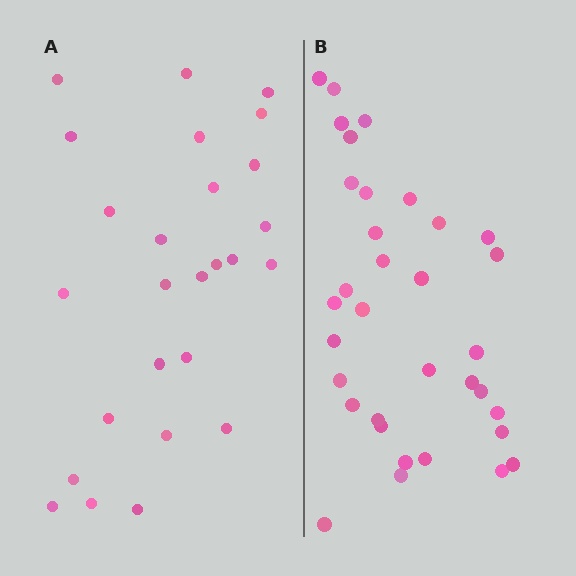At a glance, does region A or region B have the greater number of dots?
Region B (the right region) has more dots.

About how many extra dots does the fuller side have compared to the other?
Region B has roughly 8 or so more dots than region A.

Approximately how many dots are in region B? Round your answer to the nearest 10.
About 30 dots. (The exact count is 34, which rounds to 30.)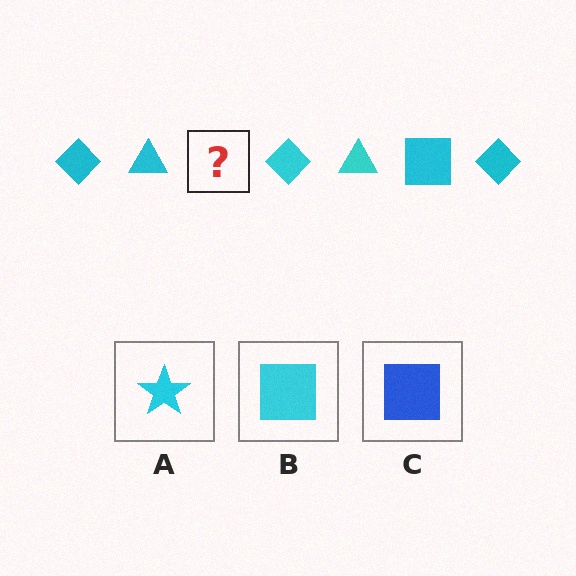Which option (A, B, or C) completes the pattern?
B.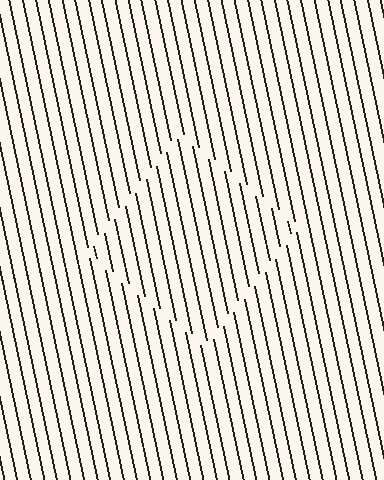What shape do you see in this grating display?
An illusory square. The interior of the shape contains the same grating, shifted by half a period — the contour is defined by the phase discontinuity where line-ends from the inner and outer gratings abut.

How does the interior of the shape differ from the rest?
The interior of the shape contains the same grating, shifted by half a period — the contour is defined by the phase discontinuity where line-ends from the inner and outer gratings abut.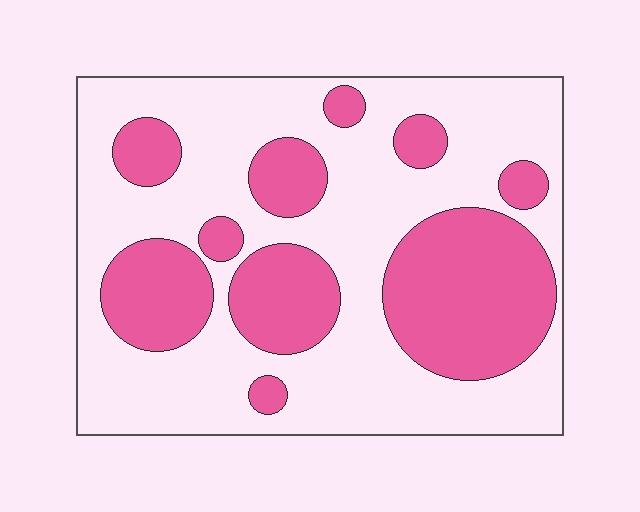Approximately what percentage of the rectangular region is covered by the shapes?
Approximately 35%.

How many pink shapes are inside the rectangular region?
10.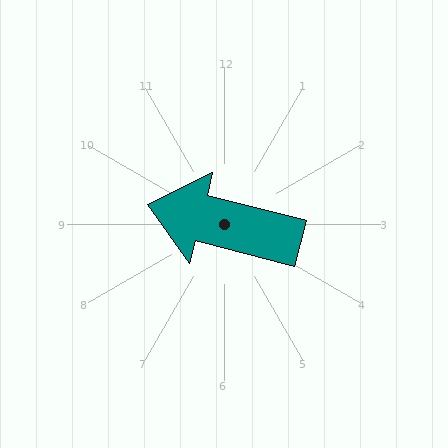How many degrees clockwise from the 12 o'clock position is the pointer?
Approximately 285 degrees.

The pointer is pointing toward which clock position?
Roughly 9 o'clock.